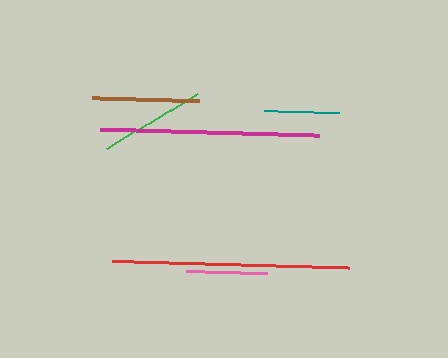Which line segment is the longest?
The red line is the longest at approximately 236 pixels.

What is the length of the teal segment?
The teal segment is approximately 76 pixels long.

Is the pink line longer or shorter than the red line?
The red line is longer than the pink line.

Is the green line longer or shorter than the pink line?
The green line is longer than the pink line.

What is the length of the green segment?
The green segment is approximately 107 pixels long.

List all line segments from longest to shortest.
From longest to shortest: red, magenta, brown, green, pink, teal.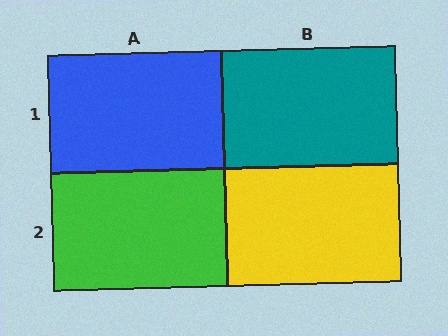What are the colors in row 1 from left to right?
Blue, teal.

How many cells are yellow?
1 cell is yellow.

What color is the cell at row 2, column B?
Yellow.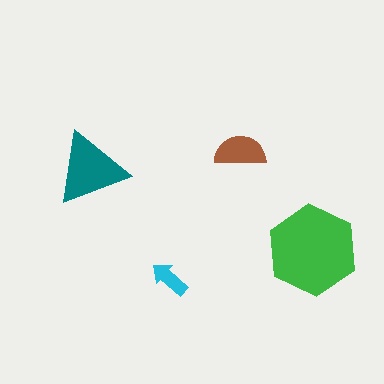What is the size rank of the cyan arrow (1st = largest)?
4th.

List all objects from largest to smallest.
The green hexagon, the teal triangle, the brown semicircle, the cyan arrow.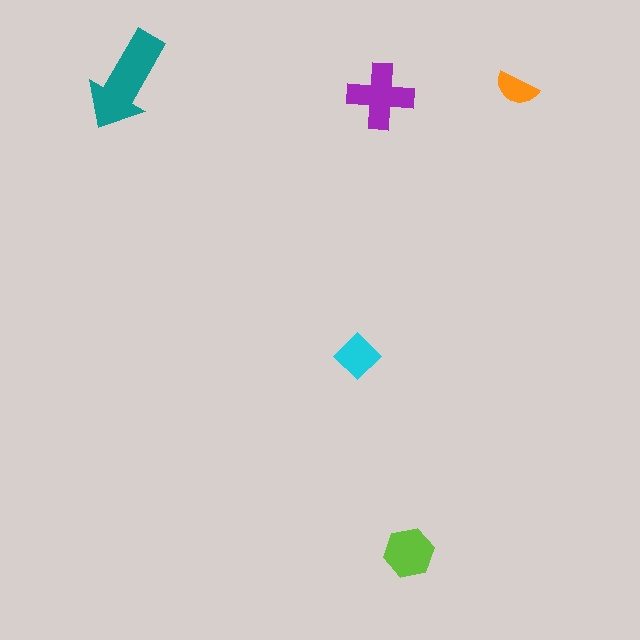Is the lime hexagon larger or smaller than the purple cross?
Smaller.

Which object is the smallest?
The orange semicircle.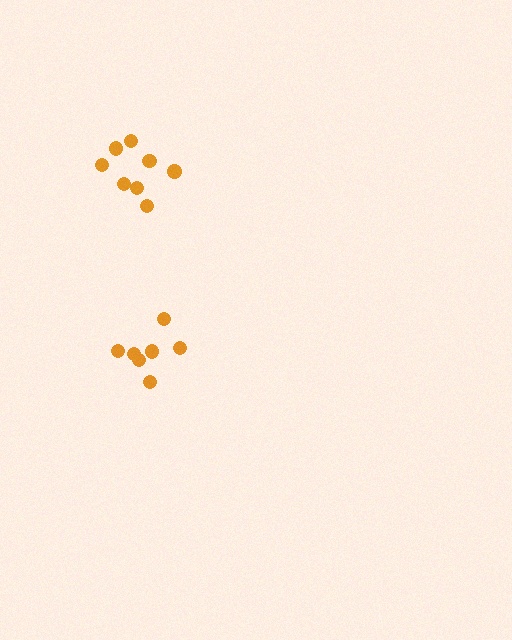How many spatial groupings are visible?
There are 2 spatial groupings.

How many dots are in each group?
Group 1: 8 dots, Group 2: 7 dots (15 total).